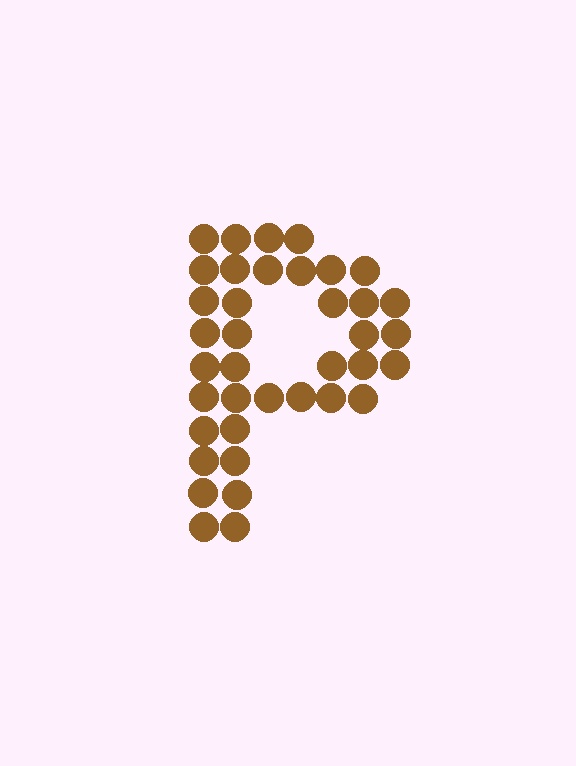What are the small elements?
The small elements are circles.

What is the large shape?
The large shape is the letter P.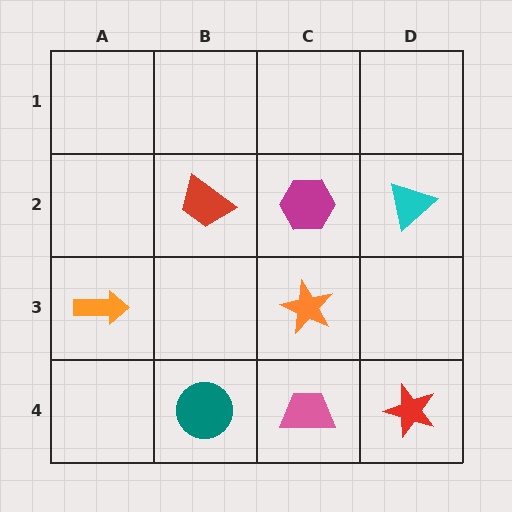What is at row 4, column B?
A teal circle.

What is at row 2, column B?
A red trapezoid.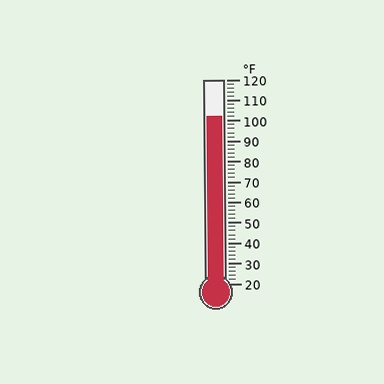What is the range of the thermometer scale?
The thermometer scale ranges from 20°F to 120°F.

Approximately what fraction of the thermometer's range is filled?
The thermometer is filled to approximately 80% of its range.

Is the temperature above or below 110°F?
The temperature is below 110°F.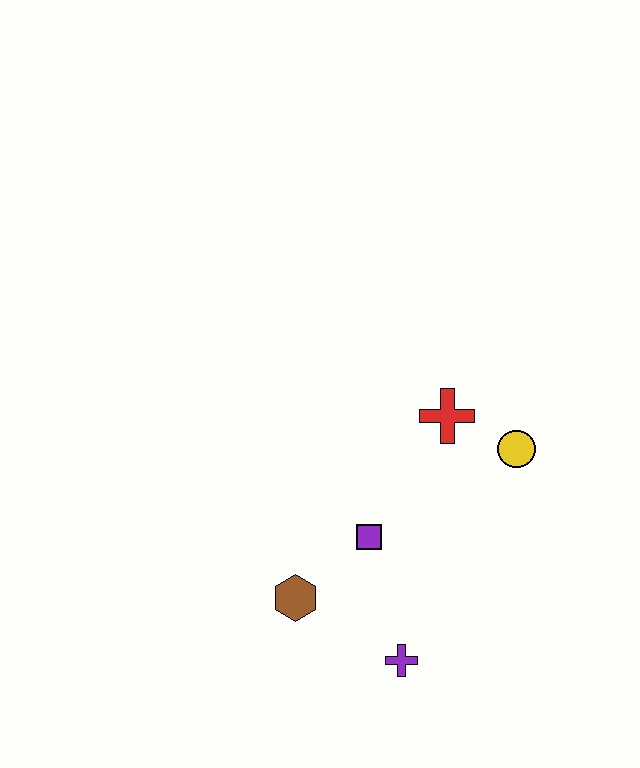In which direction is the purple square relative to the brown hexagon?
The purple square is to the right of the brown hexagon.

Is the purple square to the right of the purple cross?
No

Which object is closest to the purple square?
The brown hexagon is closest to the purple square.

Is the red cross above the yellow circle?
Yes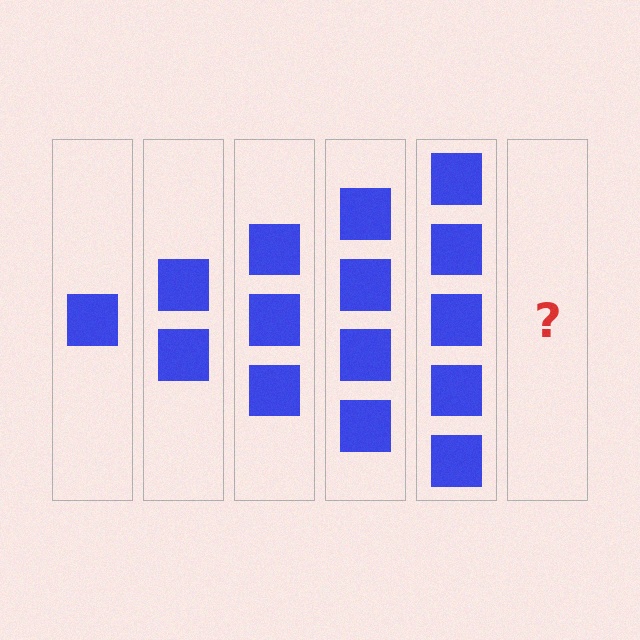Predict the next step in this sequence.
The next step is 6 squares.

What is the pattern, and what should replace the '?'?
The pattern is that each step adds one more square. The '?' should be 6 squares.